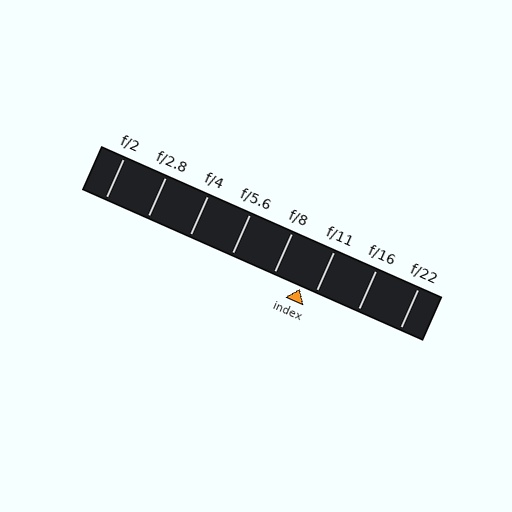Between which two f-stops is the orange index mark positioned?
The index mark is between f/8 and f/11.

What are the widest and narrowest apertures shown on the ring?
The widest aperture shown is f/2 and the narrowest is f/22.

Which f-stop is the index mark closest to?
The index mark is closest to f/11.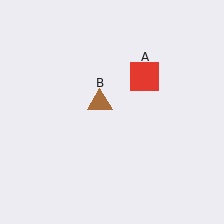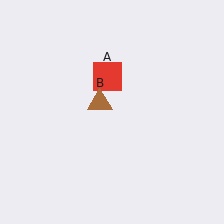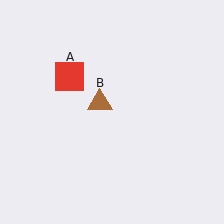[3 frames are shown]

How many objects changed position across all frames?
1 object changed position: red square (object A).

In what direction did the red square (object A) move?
The red square (object A) moved left.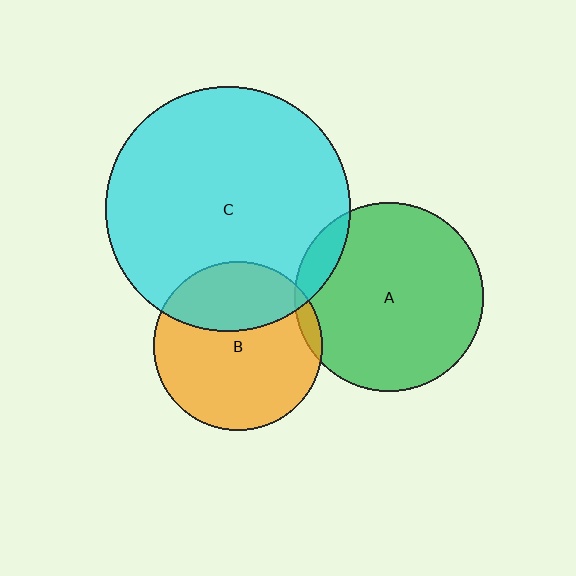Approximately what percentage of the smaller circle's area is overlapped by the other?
Approximately 30%.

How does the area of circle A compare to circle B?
Approximately 1.3 times.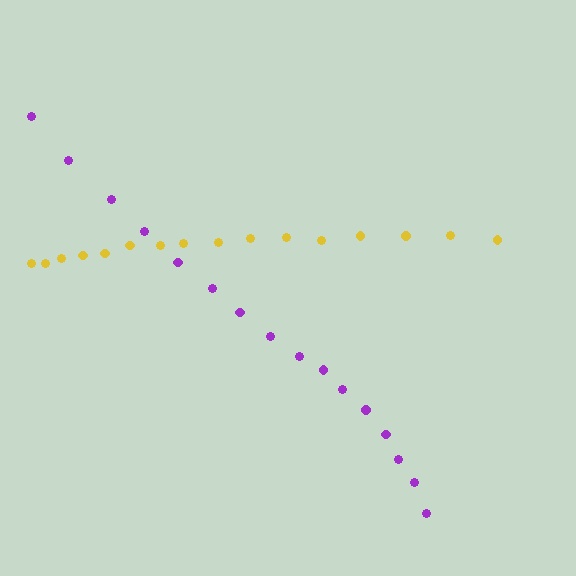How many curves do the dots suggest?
There are 2 distinct paths.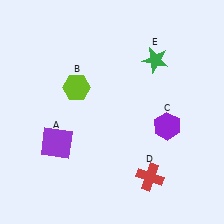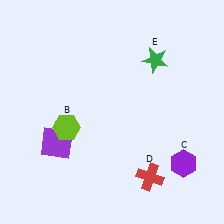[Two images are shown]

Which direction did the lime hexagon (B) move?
The lime hexagon (B) moved down.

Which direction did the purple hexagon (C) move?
The purple hexagon (C) moved down.